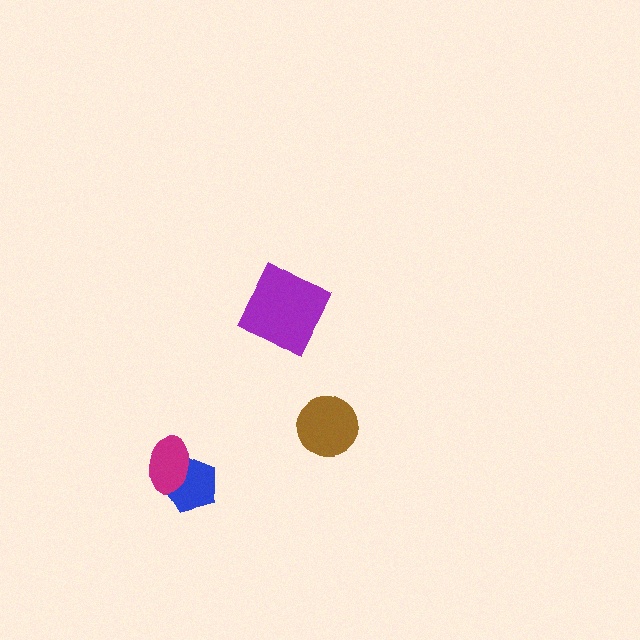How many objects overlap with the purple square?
0 objects overlap with the purple square.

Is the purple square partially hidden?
No, no other shape covers it.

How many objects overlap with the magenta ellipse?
1 object overlaps with the magenta ellipse.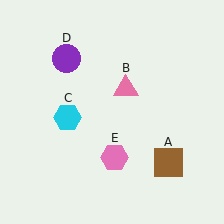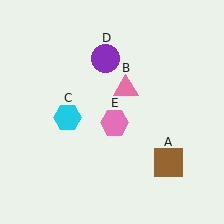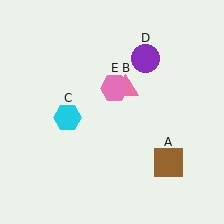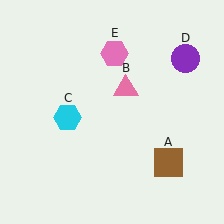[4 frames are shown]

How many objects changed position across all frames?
2 objects changed position: purple circle (object D), pink hexagon (object E).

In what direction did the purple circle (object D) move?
The purple circle (object D) moved right.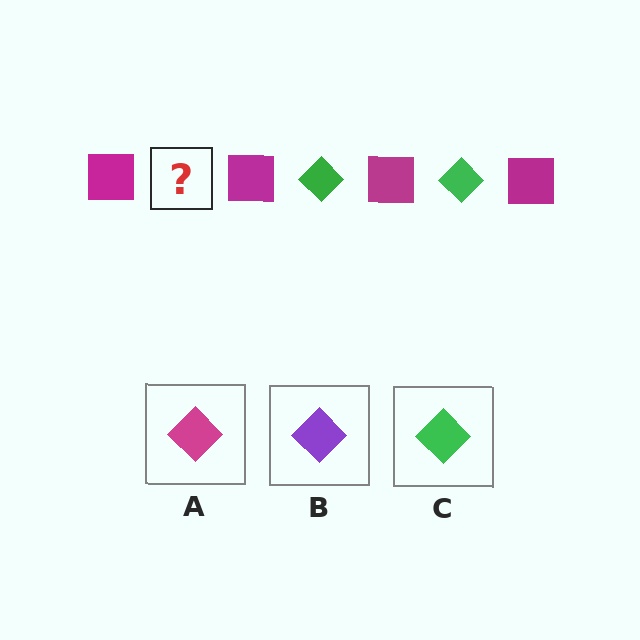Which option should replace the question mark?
Option C.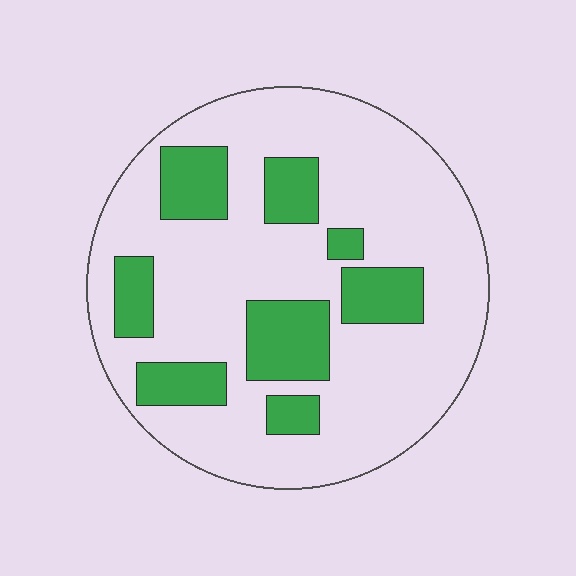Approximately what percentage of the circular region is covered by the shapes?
Approximately 25%.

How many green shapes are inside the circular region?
8.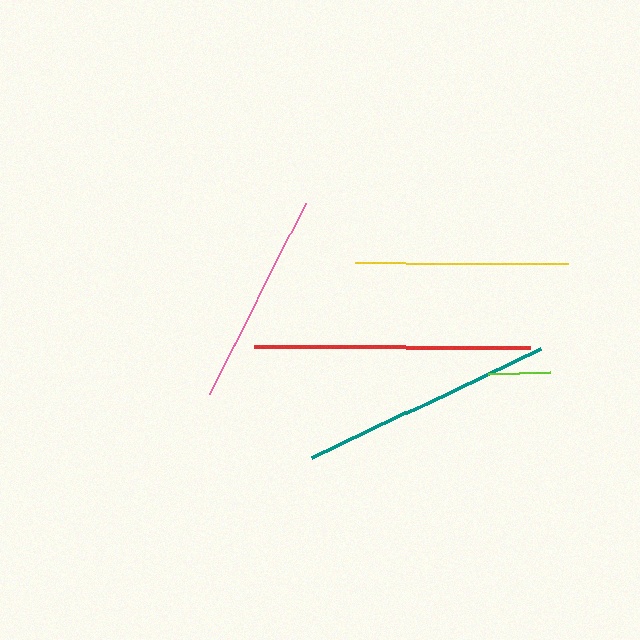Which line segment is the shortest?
The lime line is the shortest at approximately 63 pixels.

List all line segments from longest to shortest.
From longest to shortest: red, teal, pink, yellow, lime.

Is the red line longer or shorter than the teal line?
The red line is longer than the teal line.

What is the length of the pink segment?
The pink segment is approximately 214 pixels long.